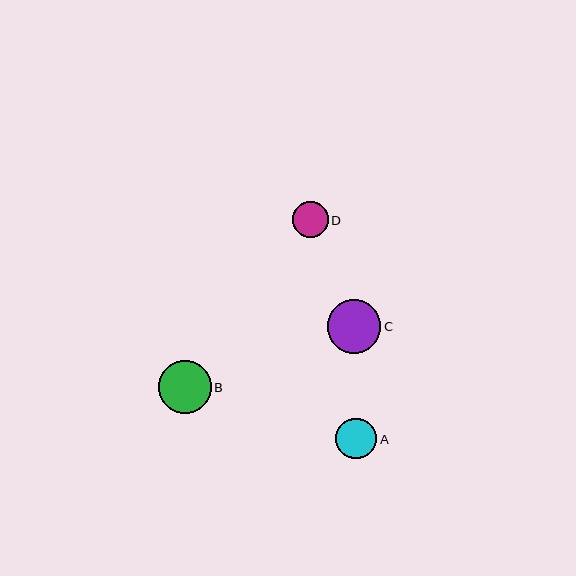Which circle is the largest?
Circle C is the largest with a size of approximately 53 pixels.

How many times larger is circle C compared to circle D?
Circle C is approximately 1.5 times the size of circle D.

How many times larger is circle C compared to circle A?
Circle C is approximately 1.3 times the size of circle A.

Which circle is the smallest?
Circle D is the smallest with a size of approximately 36 pixels.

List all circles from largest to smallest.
From largest to smallest: C, B, A, D.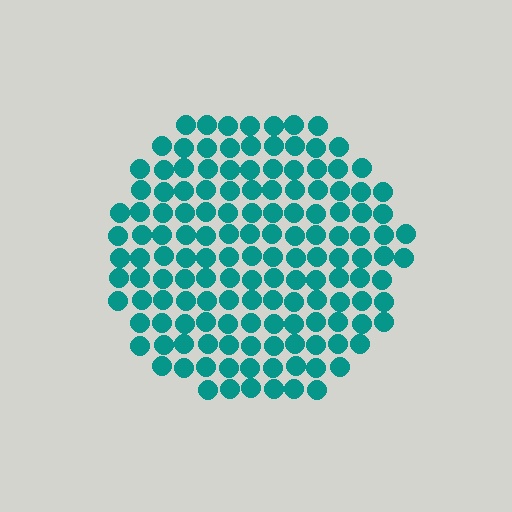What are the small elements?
The small elements are circles.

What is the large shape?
The large shape is a circle.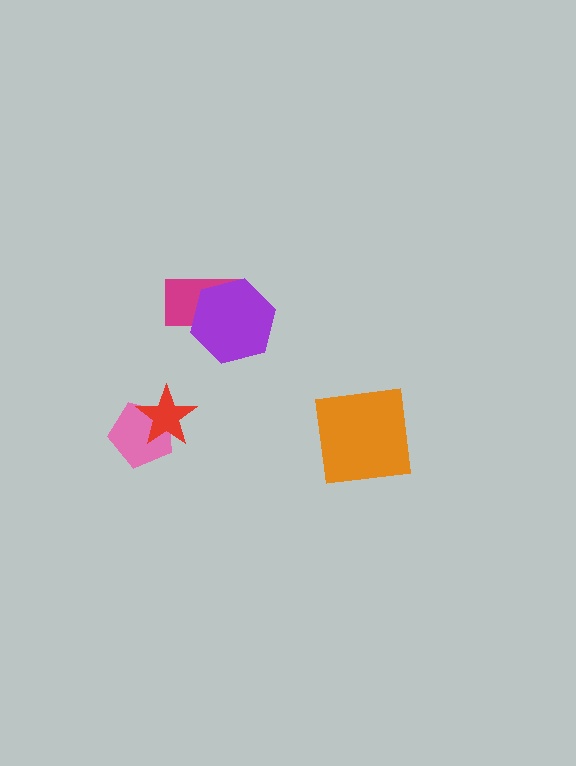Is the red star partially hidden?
No, no other shape covers it.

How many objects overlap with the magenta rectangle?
1 object overlaps with the magenta rectangle.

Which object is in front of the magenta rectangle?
The purple hexagon is in front of the magenta rectangle.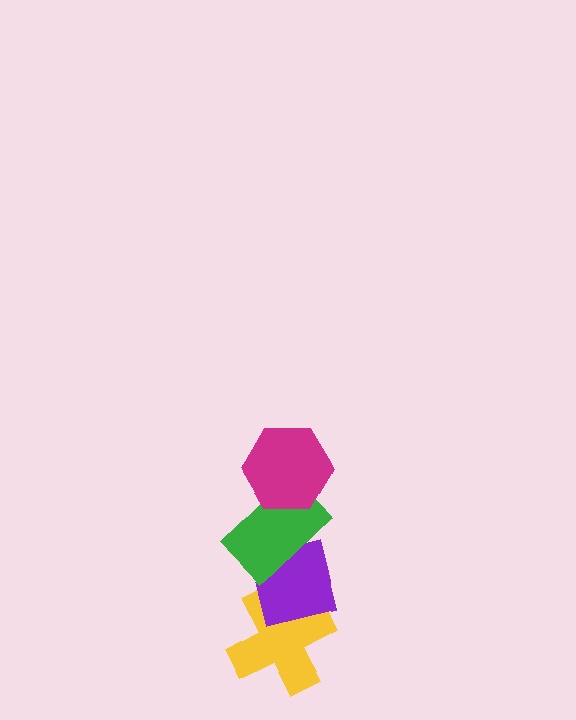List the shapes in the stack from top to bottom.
From top to bottom: the magenta hexagon, the green rectangle, the purple square, the yellow cross.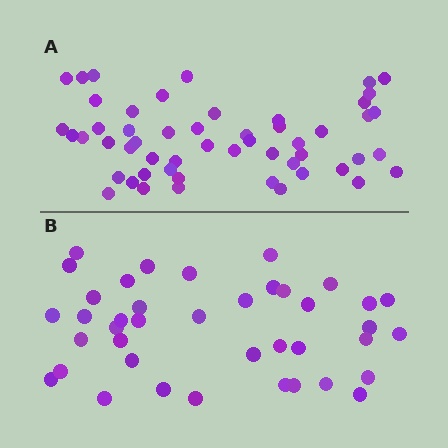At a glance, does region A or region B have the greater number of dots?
Region A (the top region) has more dots.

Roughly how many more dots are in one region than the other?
Region A has approximately 15 more dots than region B.